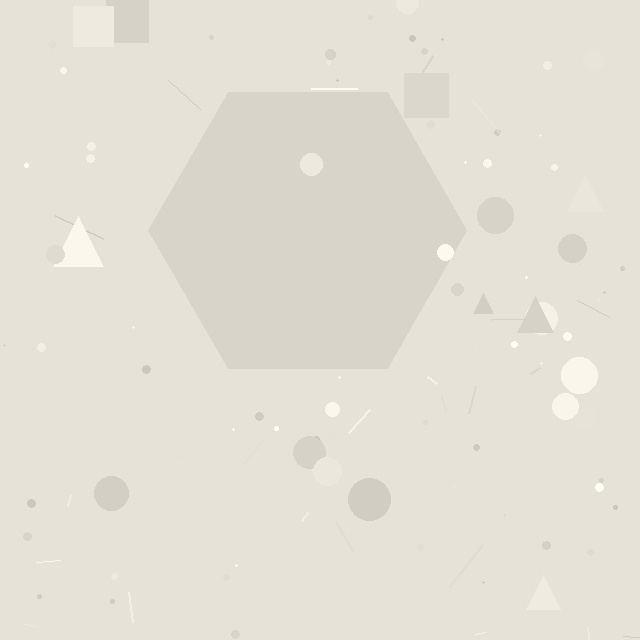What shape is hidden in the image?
A hexagon is hidden in the image.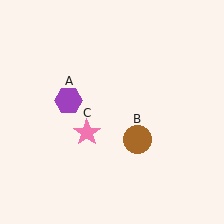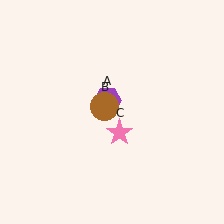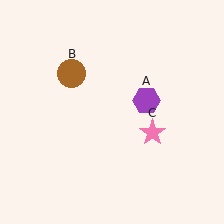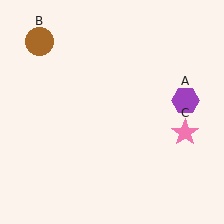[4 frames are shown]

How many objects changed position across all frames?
3 objects changed position: purple hexagon (object A), brown circle (object B), pink star (object C).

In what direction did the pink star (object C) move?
The pink star (object C) moved right.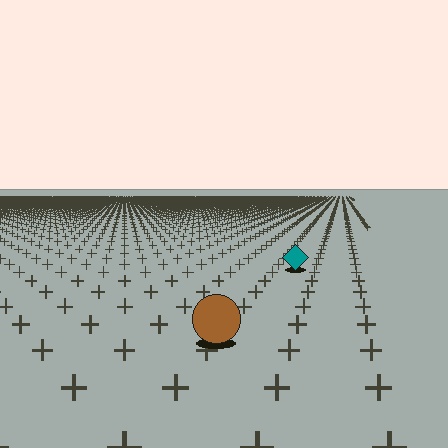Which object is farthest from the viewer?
The teal diamond is farthest from the viewer. It appears smaller and the ground texture around it is denser.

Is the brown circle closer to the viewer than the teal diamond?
Yes. The brown circle is closer — you can tell from the texture gradient: the ground texture is coarser near it.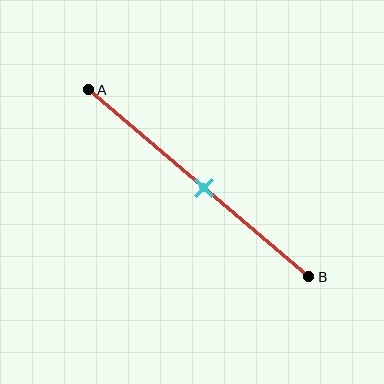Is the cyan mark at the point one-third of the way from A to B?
No, the mark is at about 50% from A, not at the 33% one-third point.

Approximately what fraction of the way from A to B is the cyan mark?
The cyan mark is approximately 50% of the way from A to B.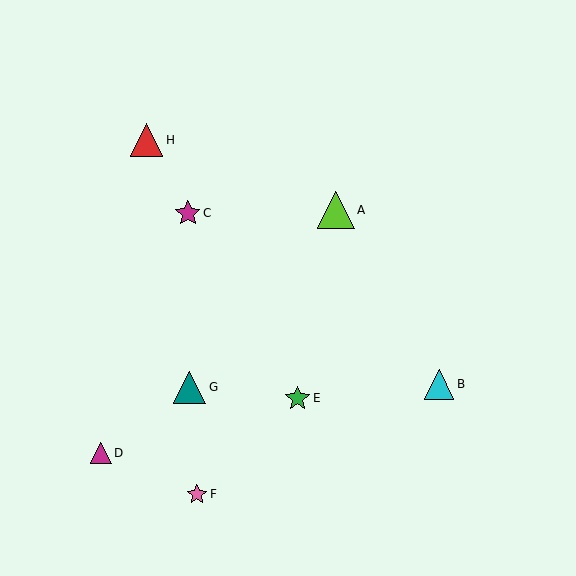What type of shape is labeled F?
Shape F is a pink star.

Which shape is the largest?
The lime triangle (labeled A) is the largest.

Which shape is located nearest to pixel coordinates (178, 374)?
The teal triangle (labeled G) at (189, 387) is nearest to that location.